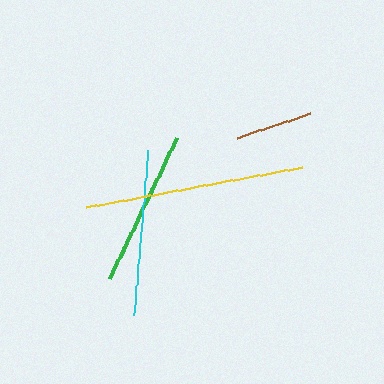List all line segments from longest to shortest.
From longest to shortest: yellow, cyan, green, brown.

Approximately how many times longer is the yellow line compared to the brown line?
The yellow line is approximately 2.8 times the length of the brown line.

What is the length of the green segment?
The green segment is approximately 156 pixels long.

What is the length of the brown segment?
The brown segment is approximately 77 pixels long.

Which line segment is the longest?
The yellow line is the longest at approximately 219 pixels.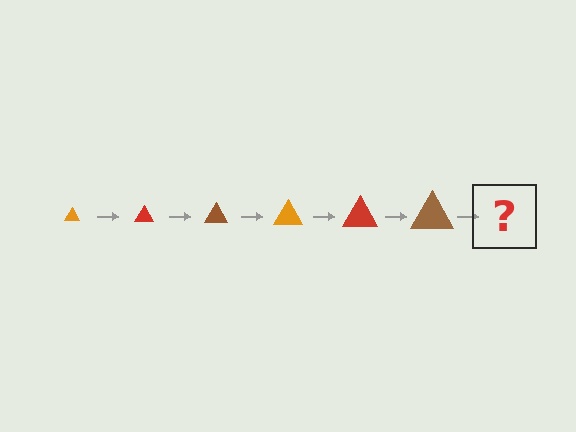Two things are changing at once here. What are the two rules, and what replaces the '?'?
The two rules are that the triangle grows larger each step and the color cycles through orange, red, and brown. The '?' should be an orange triangle, larger than the previous one.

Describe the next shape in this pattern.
It should be an orange triangle, larger than the previous one.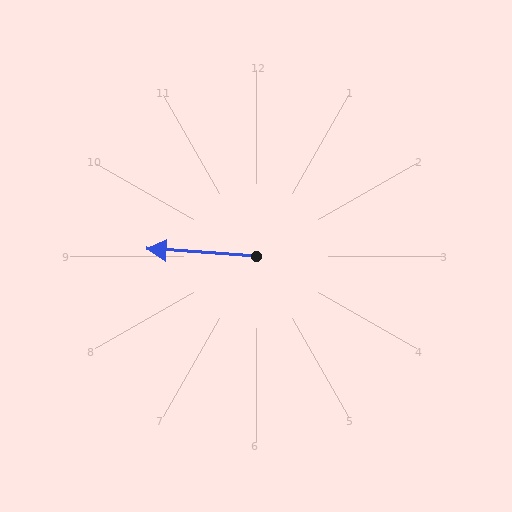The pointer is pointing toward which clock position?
Roughly 9 o'clock.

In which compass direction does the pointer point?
West.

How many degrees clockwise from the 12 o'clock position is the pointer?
Approximately 274 degrees.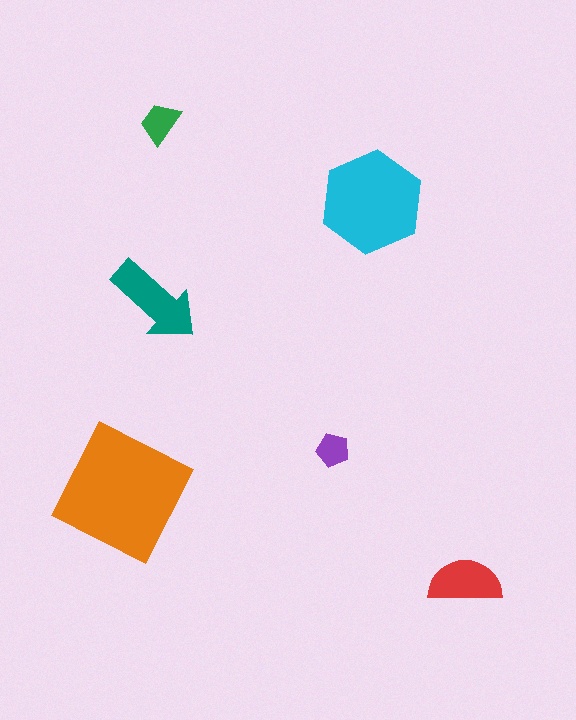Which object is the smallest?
The purple pentagon.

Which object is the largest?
The orange square.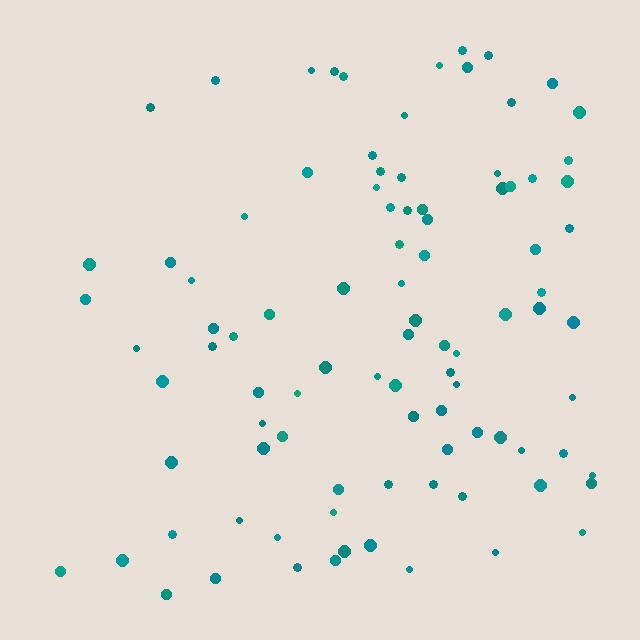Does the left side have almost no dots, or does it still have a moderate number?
Still a moderate number, just noticeably fewer than the right.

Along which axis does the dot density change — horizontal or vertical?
Horizontal.